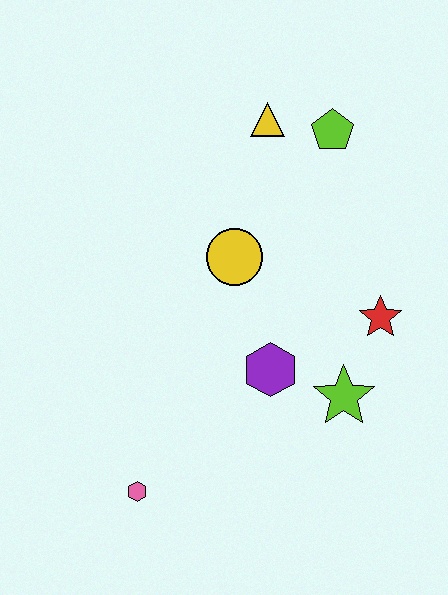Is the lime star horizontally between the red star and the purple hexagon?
Yes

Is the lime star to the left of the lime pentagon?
No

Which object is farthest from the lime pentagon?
The pink hexagon is farthest from the lime pentagon.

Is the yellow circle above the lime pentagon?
No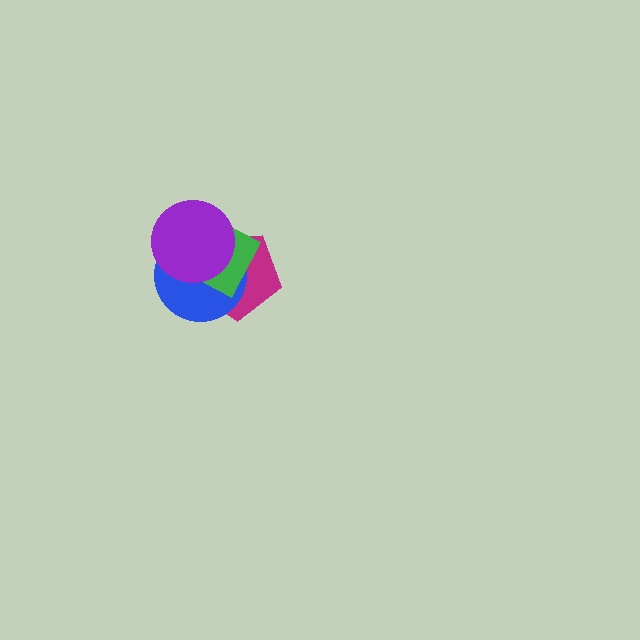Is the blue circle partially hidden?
Yes, it is partially covered by another shape.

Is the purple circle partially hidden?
No, no other shape covers it.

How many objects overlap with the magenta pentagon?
3 objects overlap with the magenta pentagon.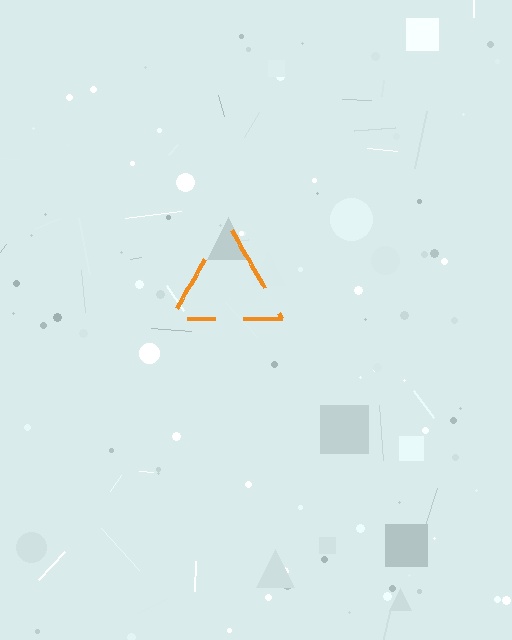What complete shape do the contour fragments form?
The contour fragments form a triangle.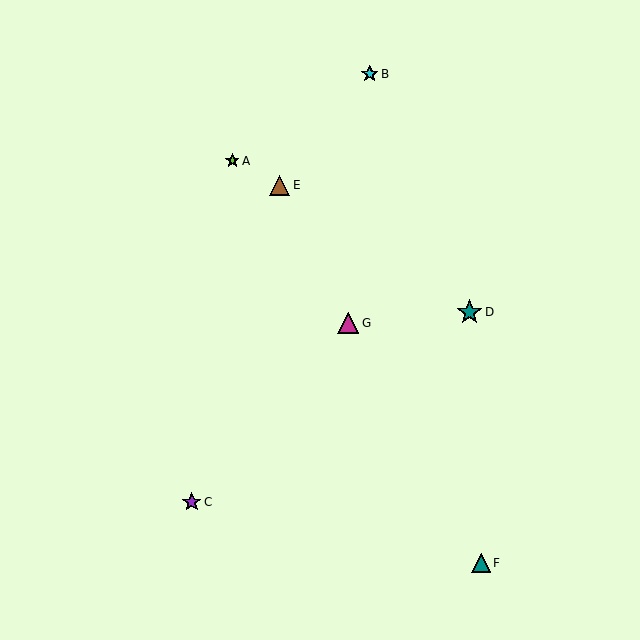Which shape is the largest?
The teal star (labeled D) is the largest.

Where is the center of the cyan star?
The center of the cyan star is at (370, 74).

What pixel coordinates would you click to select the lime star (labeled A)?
Click at (232, 161) to select the lime star A.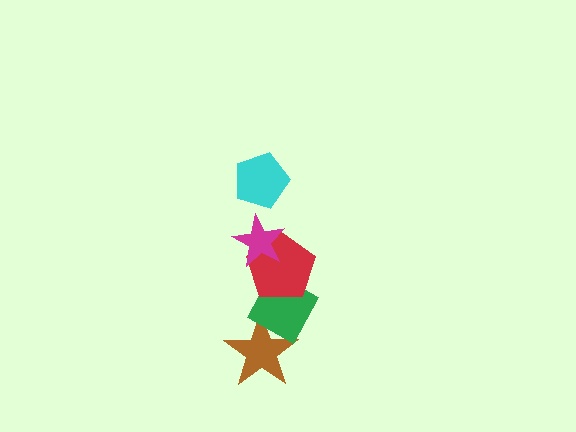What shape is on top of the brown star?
The green diamond is on top of the brown star.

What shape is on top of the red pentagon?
The magenta star is on top of the red pentagon.